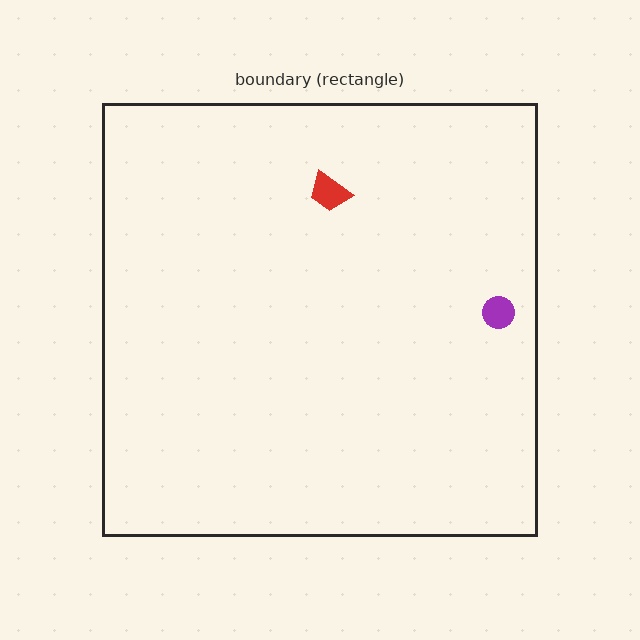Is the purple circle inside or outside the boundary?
Inside.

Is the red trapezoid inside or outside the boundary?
Inside.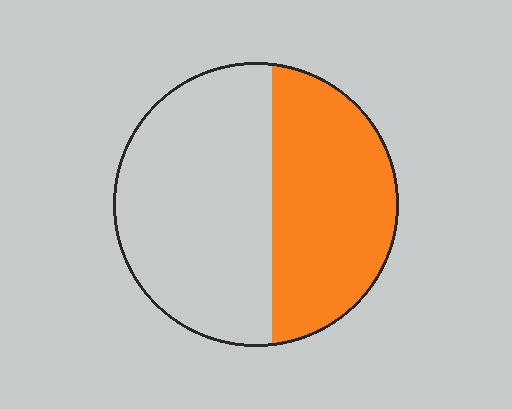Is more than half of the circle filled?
No.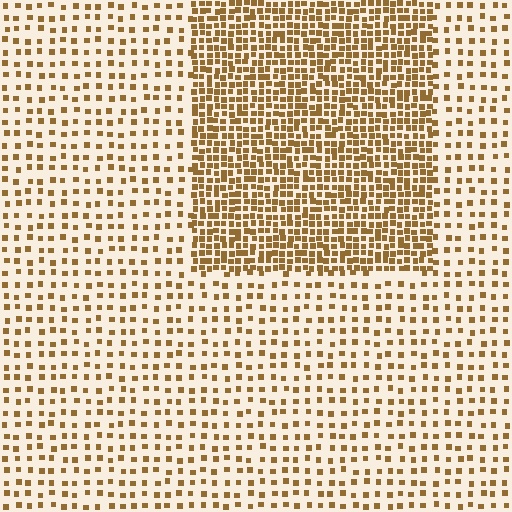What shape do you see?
I see a rectangle.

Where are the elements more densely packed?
The elements are more densely packed inside the rectangle boundary.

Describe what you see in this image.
The image contains small brown elements arranged at two different densities. A rectangle-shaped region is visible where the elements are more densely packed than the surrounding area.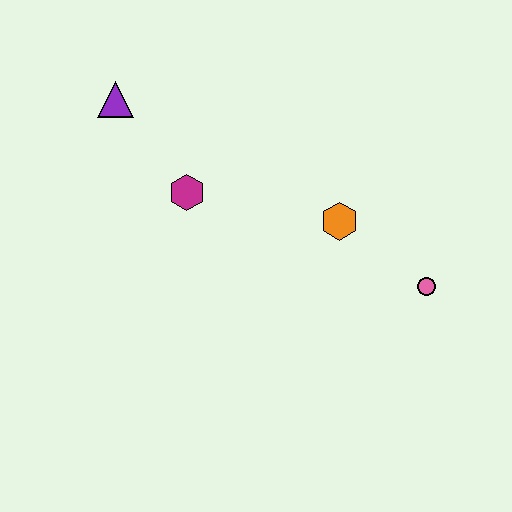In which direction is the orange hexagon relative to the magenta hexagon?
The orange hexagon is to the right of the magenta hexagon.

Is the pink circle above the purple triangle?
No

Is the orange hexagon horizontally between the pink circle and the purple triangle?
Yes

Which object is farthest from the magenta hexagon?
The pink circle is farthest from the magenta hexagon.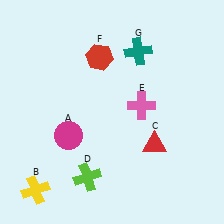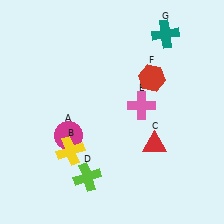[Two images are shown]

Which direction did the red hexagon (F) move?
The red hexagon (F) moved right.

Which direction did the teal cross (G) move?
The teal cross (G) moved right.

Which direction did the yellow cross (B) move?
The yellow cross (B) moved up.